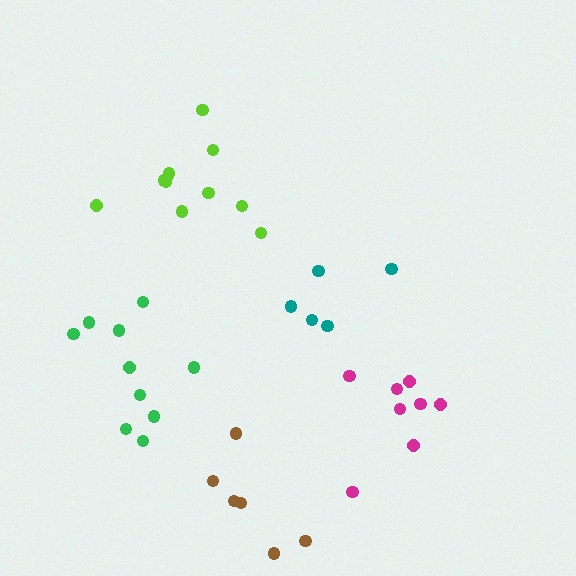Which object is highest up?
The lime cluster is topmost.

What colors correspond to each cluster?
The clusters are colored: green, lime, teal, brown, magenta.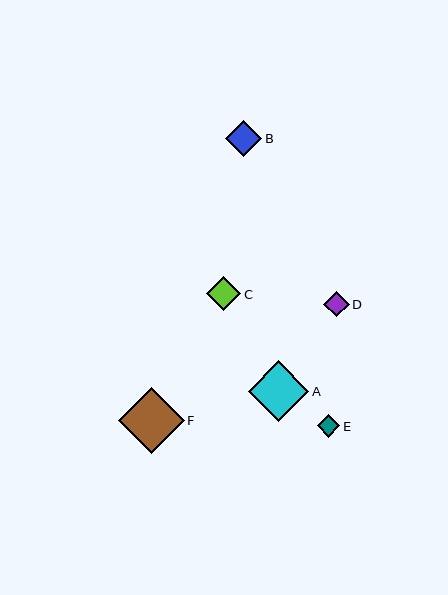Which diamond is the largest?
Diamond F is the largest with a size of approximately 66 pixels.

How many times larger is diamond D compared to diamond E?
Diamond D is approximately 1.1 times the size of diamond E.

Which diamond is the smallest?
Diamond E is the smallest with a size of approximately 22 pixels.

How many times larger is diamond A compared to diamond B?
Diamond A is approximately 1.7 times the size of diamond B.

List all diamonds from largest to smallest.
From largest to smallest: F, A, B, C, D, E.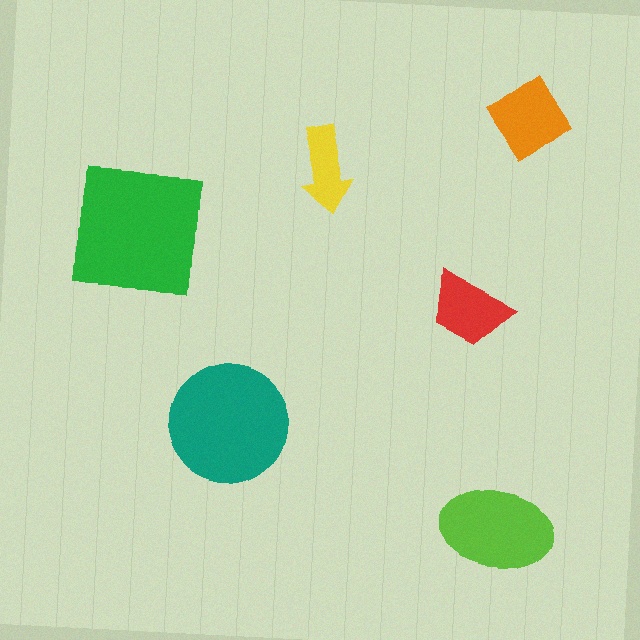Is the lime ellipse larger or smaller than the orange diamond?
Larger.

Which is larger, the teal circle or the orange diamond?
The teal circle.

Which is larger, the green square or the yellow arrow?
The green square.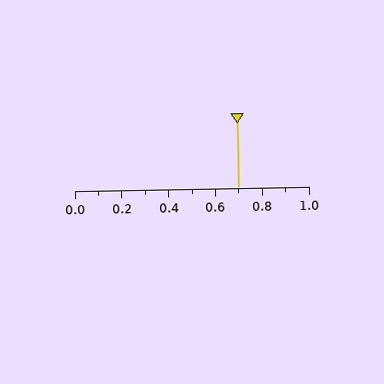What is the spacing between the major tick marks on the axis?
The major ticks are spaced 0.2 apart.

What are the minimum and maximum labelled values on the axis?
The axis runs from 0.0 to 1.0.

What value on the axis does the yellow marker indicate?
The marker indicates approximately 0.7.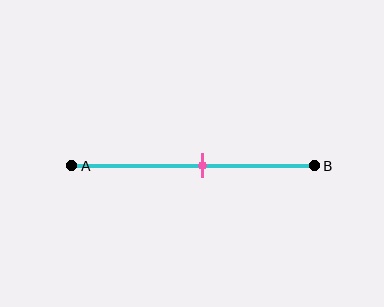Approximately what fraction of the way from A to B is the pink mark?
The pink mark is approximately 55% of the way from A to B.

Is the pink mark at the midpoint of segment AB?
No, the mark is at about 55% from A, not at the 50% midpoint.